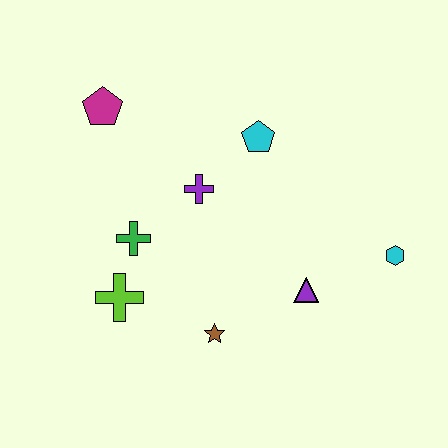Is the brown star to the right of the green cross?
Yes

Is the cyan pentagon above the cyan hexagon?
Yes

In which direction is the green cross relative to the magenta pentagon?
The green cross is below the magenta pentagon.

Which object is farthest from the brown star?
The magenta pentagon is farthest from the brown star.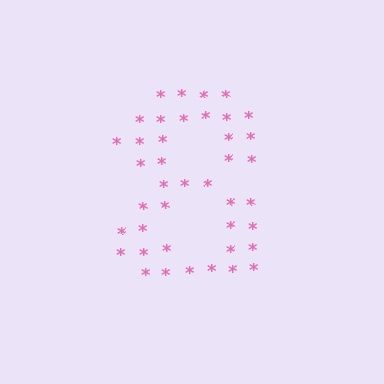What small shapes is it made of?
It is made of small asterisks.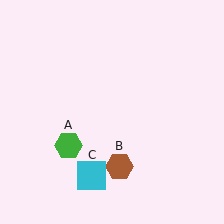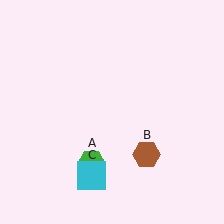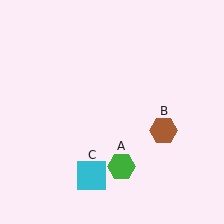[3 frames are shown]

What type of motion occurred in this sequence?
The green hexagon (object A), brown hexagon (object B) rotated counterclockwise around the center of the scene.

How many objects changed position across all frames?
2 objects changed position: green hexagon (object A), brown hexagon (object B).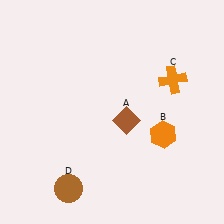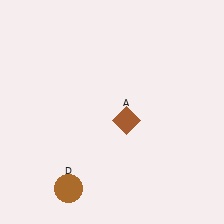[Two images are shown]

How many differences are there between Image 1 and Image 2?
There are 2 differences between the two images.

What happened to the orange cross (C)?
The orange cross (C) was removed in Image 2. It was in the top-right area of Image 1.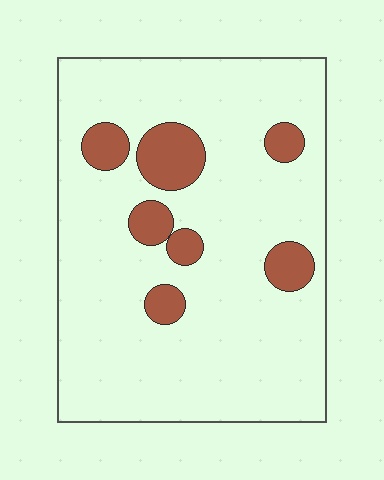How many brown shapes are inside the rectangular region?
7.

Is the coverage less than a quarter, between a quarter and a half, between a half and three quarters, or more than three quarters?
Less than a quarter.